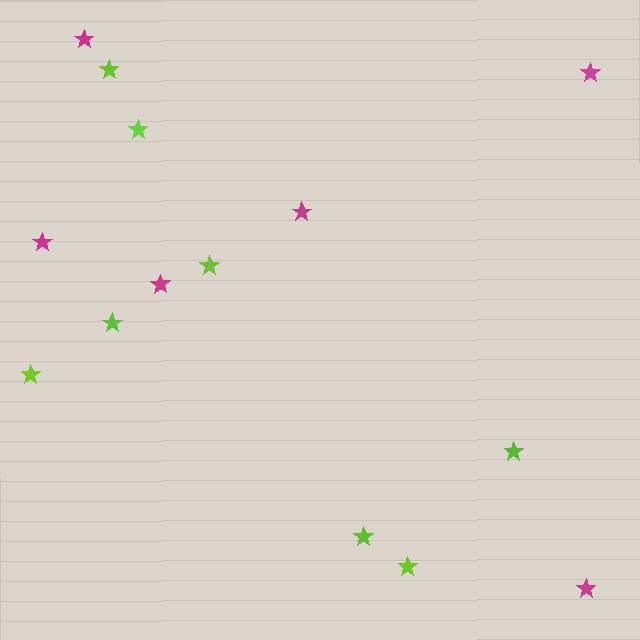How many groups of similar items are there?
There are 2 groups: one group of lime stars (8) and one group of magenta stars (6).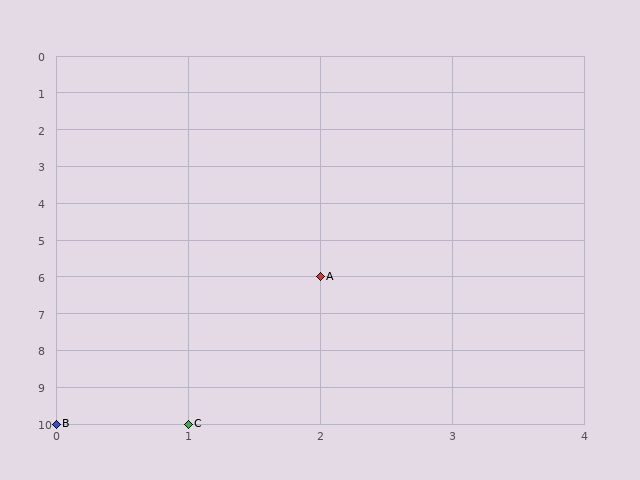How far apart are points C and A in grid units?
Points C and A are 1 column and 4 rows apart (about 4.1 grid units diagonally).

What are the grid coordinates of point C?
Point C is at grid coordinates (1, 10).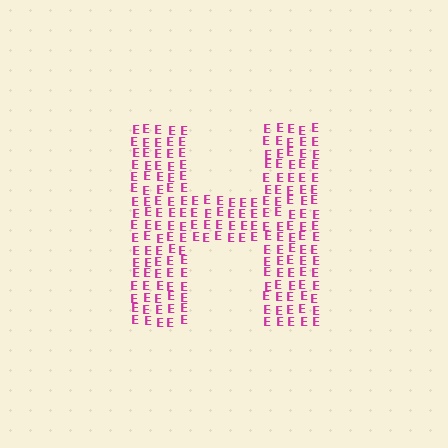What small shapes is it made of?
It is made of small letter E's.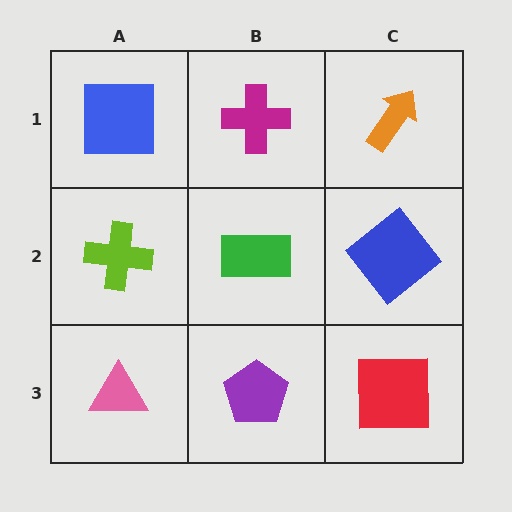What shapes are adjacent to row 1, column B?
A green rectangle (row 2, column B), a blue square (row 1, column A), an orange arrow (row 1, column C).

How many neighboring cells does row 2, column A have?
3.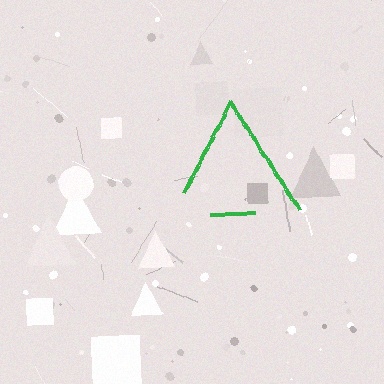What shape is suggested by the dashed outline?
The dashed outline suggests a triangle.